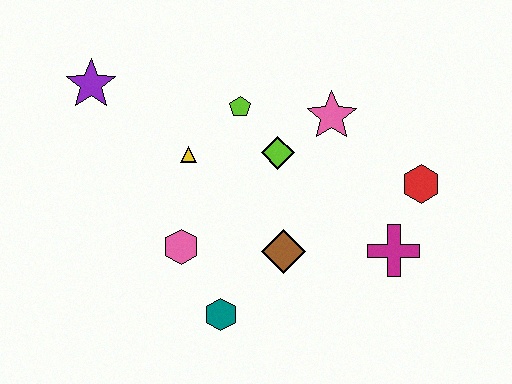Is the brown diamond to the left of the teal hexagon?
No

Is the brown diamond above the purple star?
No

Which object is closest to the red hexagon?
The magenta cross is closest to the red hexagon.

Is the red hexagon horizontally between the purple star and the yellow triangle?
No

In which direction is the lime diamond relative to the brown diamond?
The lime diamond is above the brown diamond.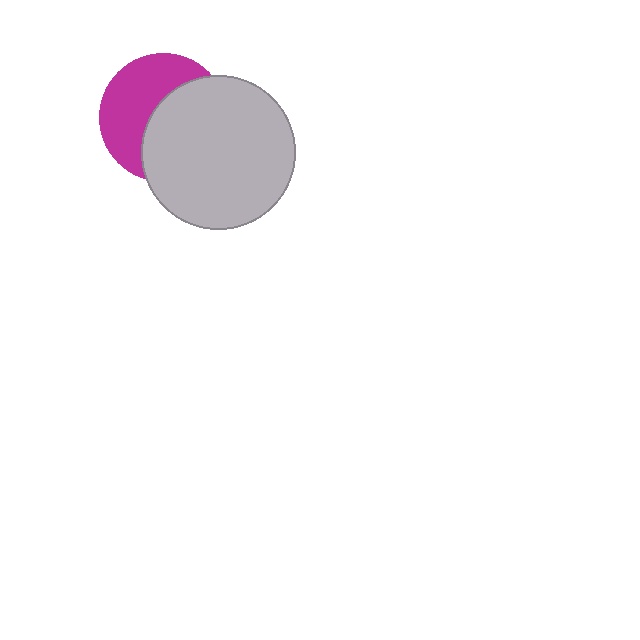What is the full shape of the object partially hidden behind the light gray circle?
The partially hidden object is a magenta circle.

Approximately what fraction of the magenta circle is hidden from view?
Roughly 52% of the magenta circle is hidden behind the light gray circle.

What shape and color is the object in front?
The object in front is a light gray circle.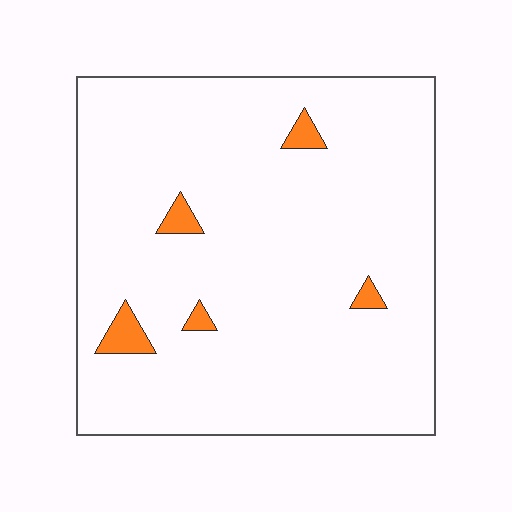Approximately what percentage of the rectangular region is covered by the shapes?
Approximately 5%.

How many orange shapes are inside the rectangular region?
5.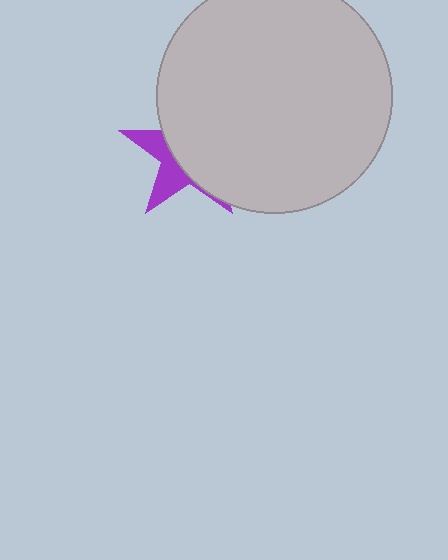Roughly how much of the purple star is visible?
A small part of it is visible (roughly 34%).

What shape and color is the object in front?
The object in front is a light gray circle.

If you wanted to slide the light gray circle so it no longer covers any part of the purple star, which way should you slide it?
Slide it right — that is the most direct way to separate the two shapes.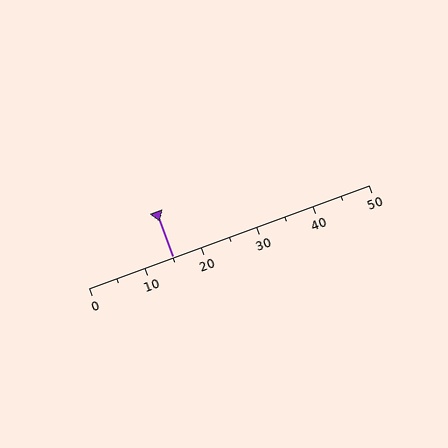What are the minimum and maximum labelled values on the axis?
The axis runs from 0 to 50.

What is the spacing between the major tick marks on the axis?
The major ticks are spaced 10 apart.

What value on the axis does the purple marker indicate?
The marker indicates approximately 15.